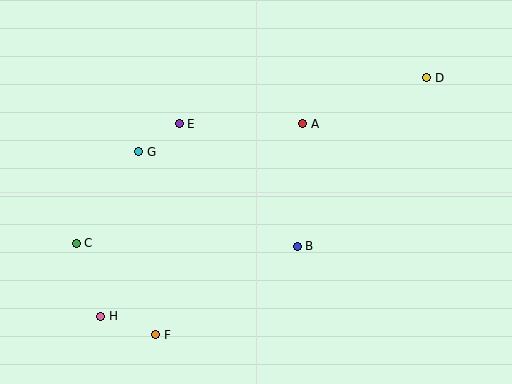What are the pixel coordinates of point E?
Point E is at (179, 124).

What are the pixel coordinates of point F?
Point F is at (156, 335).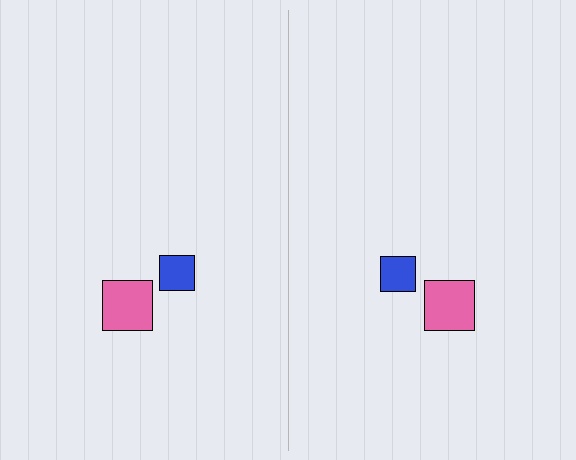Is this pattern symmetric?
Yes, this pattern has bilateral (reflection) symmetry.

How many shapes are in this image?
There are 4 shapes in this image.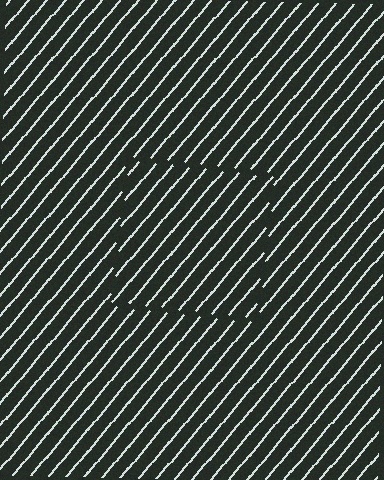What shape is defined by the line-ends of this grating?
An illusory square. The interior of the shape contains the same grating, shifted by half a period — the contour is defined by the phase discontinuity where line-ends from the inner and outer gratings abut.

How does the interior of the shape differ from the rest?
The interior of the shape contains the same grating, shifted by half a period — the contour is defined by the phase discontinuity where line-ends from the inner and outer gratings abut.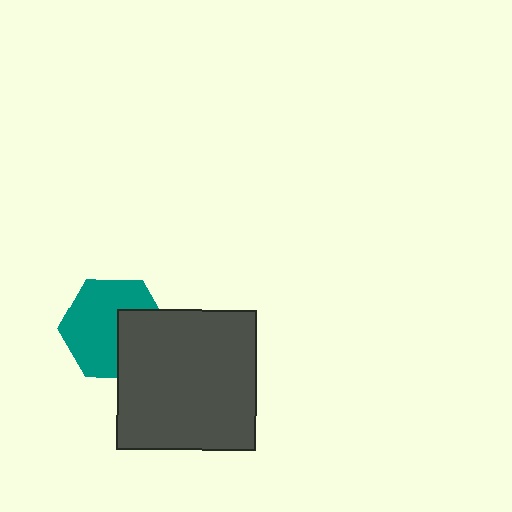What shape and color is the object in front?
The object in front is a dark gray square.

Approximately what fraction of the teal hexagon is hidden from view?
Roughly 35% of the teal hexagon is hidden behind the dark gray square.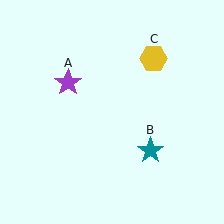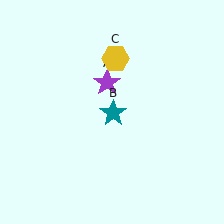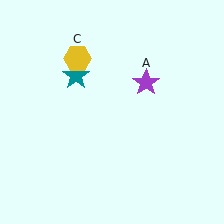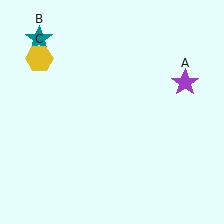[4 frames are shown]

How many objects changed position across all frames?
3 objects changed position: purple star (object A), teal star (object B), yellow hexagon (object C).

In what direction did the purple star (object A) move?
The purple star (object A) moved right.